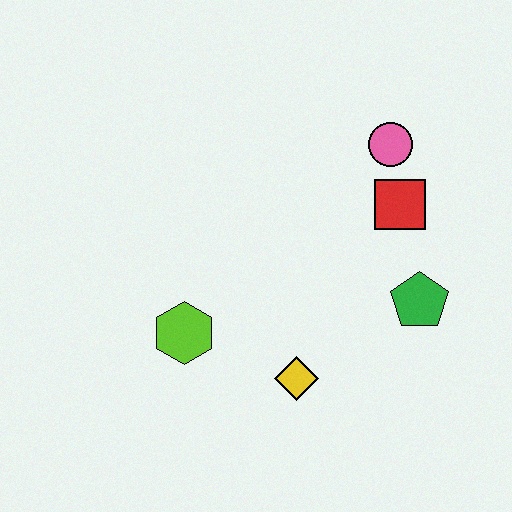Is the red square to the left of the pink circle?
No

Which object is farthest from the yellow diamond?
The pink circle is farthest from the yellow diamond.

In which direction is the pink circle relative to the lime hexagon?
The pink circle is to the right of the lime hexagon.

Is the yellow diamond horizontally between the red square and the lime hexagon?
Yes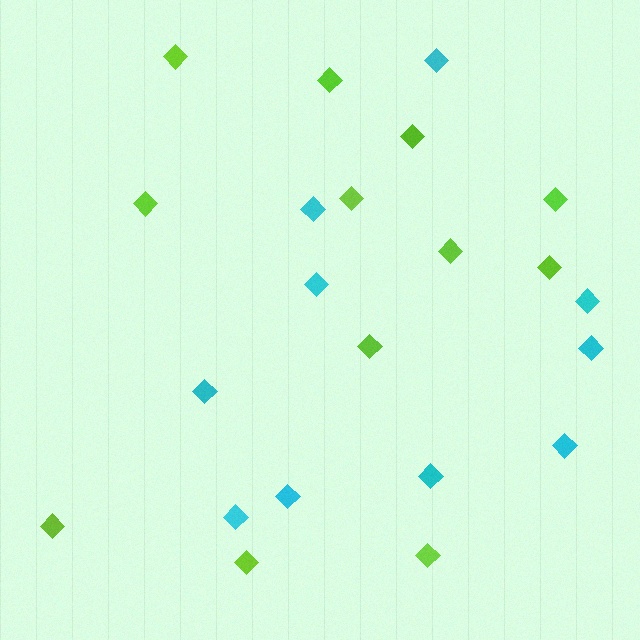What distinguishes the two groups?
There are 2 groups: one group of cyan diamonds (10) and one group of lime diamonds (12).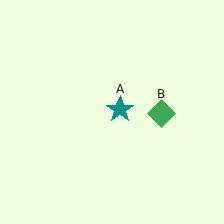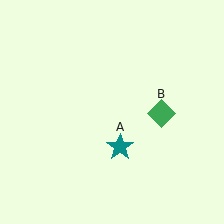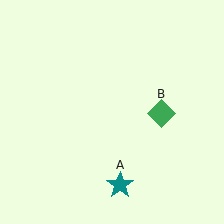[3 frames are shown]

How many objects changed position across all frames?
1 object changed position: teal star (object A).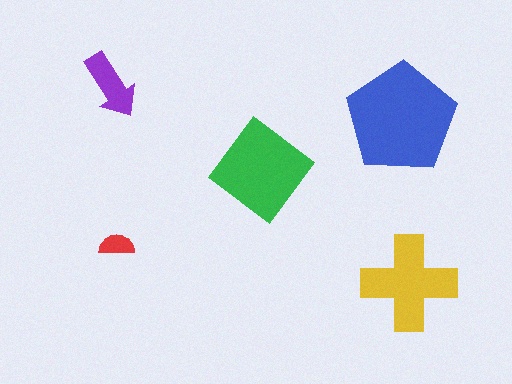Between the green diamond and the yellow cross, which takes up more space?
The green diamond.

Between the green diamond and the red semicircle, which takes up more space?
The green diamond.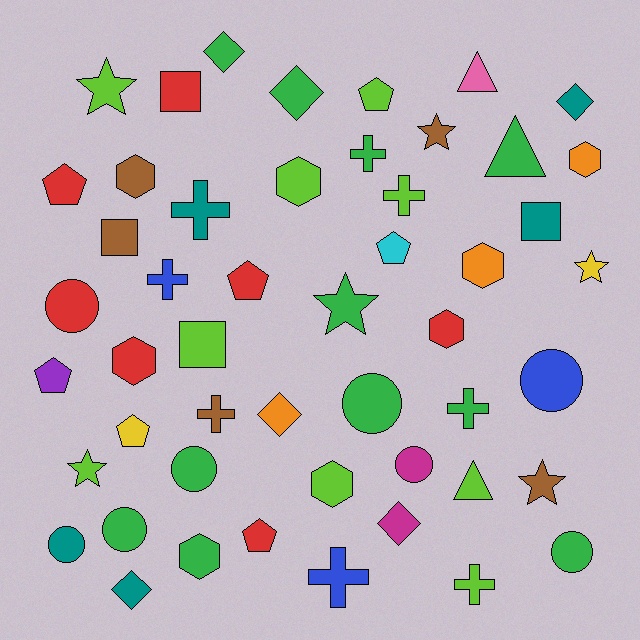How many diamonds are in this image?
There are 6 diamonds.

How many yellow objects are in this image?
There are 2 yellow objects.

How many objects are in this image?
There are 50 objects.